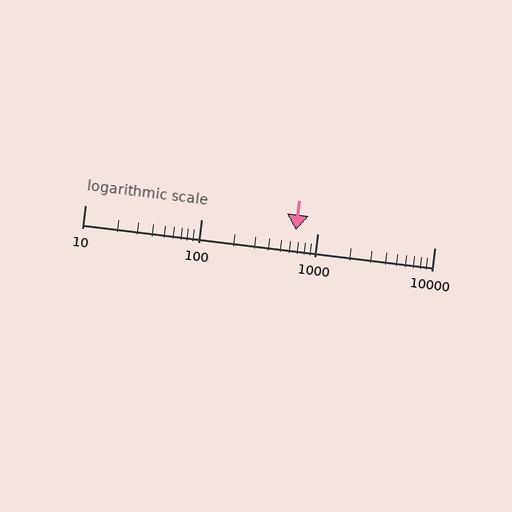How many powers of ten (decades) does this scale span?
The scale spans 3 decades, from 10 to 10000.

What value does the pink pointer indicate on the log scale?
The pointer indicates approximately 650.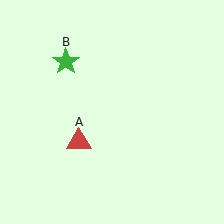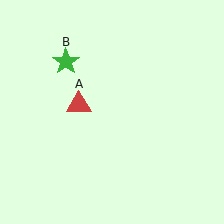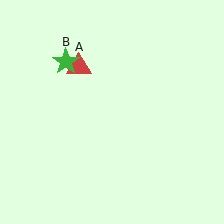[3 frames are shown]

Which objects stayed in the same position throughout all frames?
Green star (object B) remained stationary.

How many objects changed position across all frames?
1 object changed position: red triangle (object A).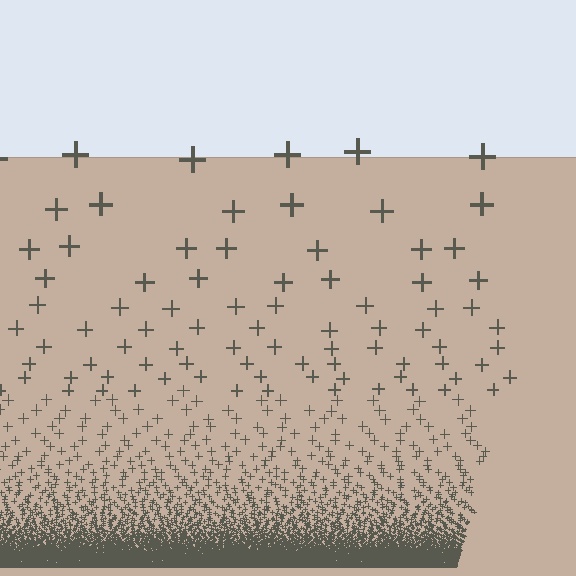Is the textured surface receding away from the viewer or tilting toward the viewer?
The surface appears to tilt toward the viewer. Texture elements get larger and sparser toward the top.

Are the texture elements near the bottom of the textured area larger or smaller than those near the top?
Smaller. The gradient is inverted — elements near the bottom are smaller and denser.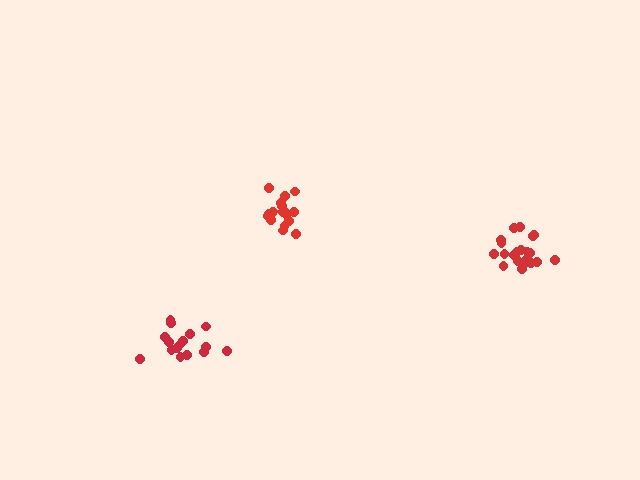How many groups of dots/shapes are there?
There are 3 groups.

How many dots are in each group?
Group 1: 21 dots, Group 2: 16 dots, Group 3: 19 dots (56 total).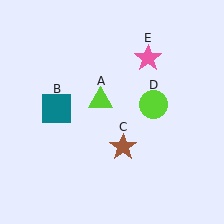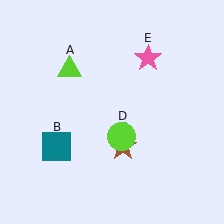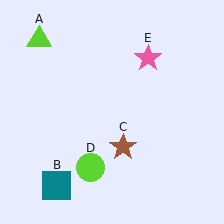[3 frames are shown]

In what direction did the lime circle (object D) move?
The lime circle (object D) moved down and to the left.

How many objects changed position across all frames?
3 objects changed position: lime triangle (object A), teal square (object B), lime circle (object D).